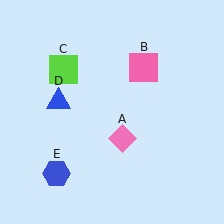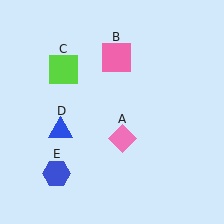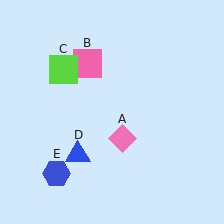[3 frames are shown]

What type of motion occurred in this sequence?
The pink square (object B), blue triangle (object D) rotated counterclockwise around the center of the scene.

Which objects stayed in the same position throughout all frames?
Pink diamond (object A) and lime square (object C) and blue hexagon (object E) remained stationary.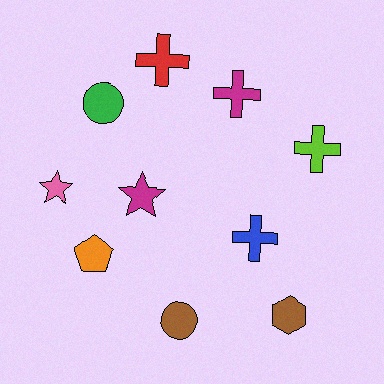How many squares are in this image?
There are no squares.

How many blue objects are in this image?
There is 1 blue object.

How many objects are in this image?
There are 10 objects.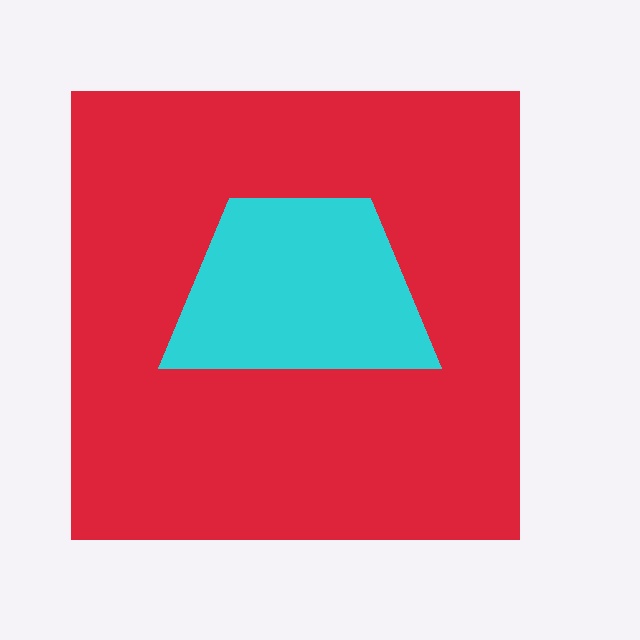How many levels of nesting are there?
2.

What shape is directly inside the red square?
The cyan trapezoid.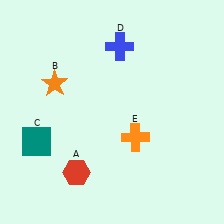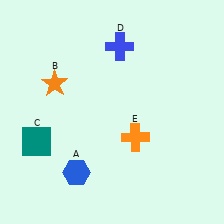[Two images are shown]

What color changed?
The hexagon (A) changed from red in Image 1 to blue in Image 2.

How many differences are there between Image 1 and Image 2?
There is 1 difference between the two images.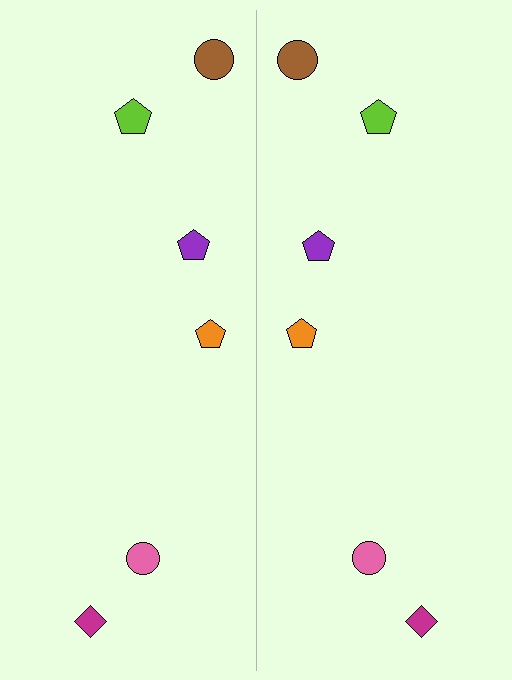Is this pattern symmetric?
Yes, this pattern has bilateral (reflection) symmetry.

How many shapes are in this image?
There are 12 shapes in this image.